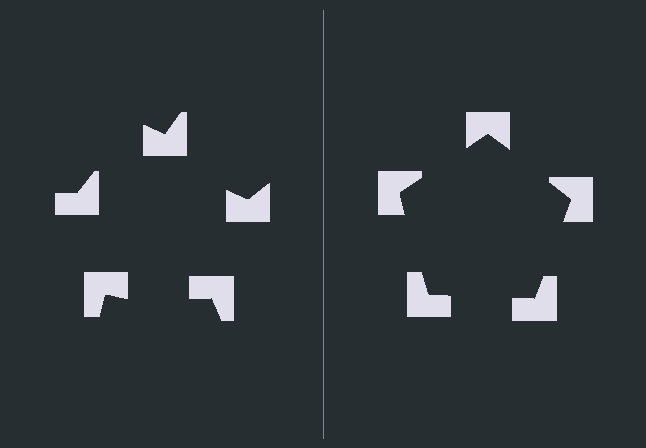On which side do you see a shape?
An illusory pentagon appears on the right side. On the left side the wedge cuts are rotated, so no coherent shape forms.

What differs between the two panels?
The notched squares are positioned identically on both sides; only the wedge orientations differ. On the right they align to a pentagon; on the left they are misaligned.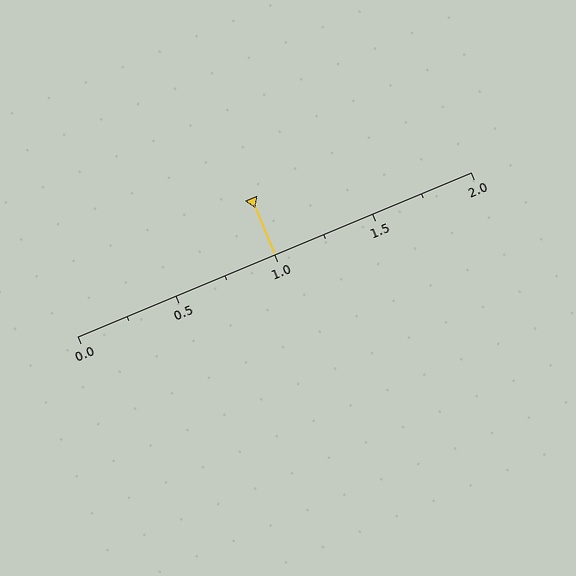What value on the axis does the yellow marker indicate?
The marker indicates approximately 1.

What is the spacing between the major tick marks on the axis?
The major ticks are spaced 0.5 apart.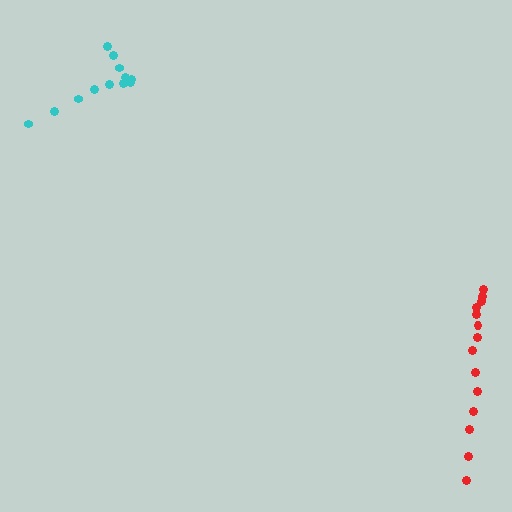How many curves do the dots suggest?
There are 2 distinct paths.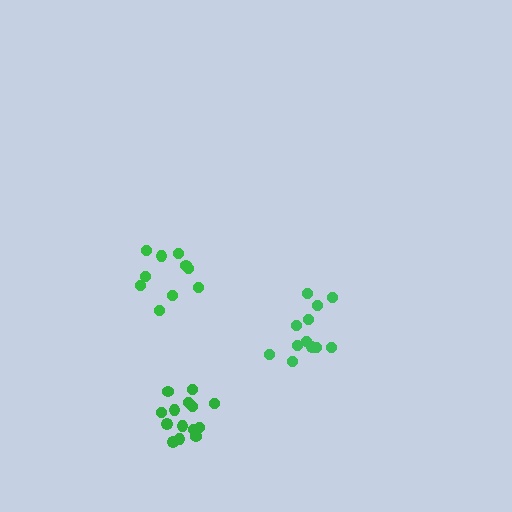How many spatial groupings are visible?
There are 3 spatial groupings.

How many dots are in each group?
Group 1: 10 dots, Group 2: 12 dots, Group 3: 14 dots (36 total).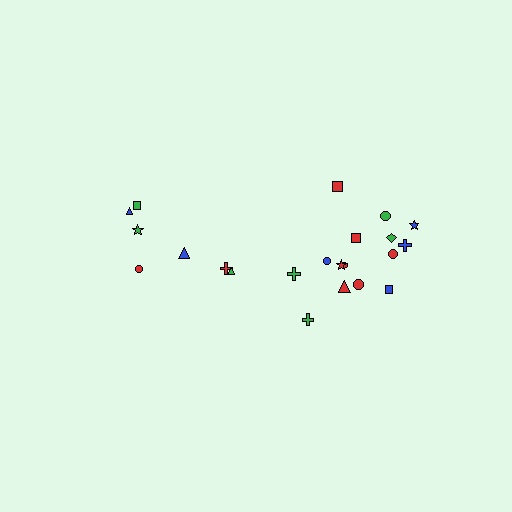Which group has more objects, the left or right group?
The right group.